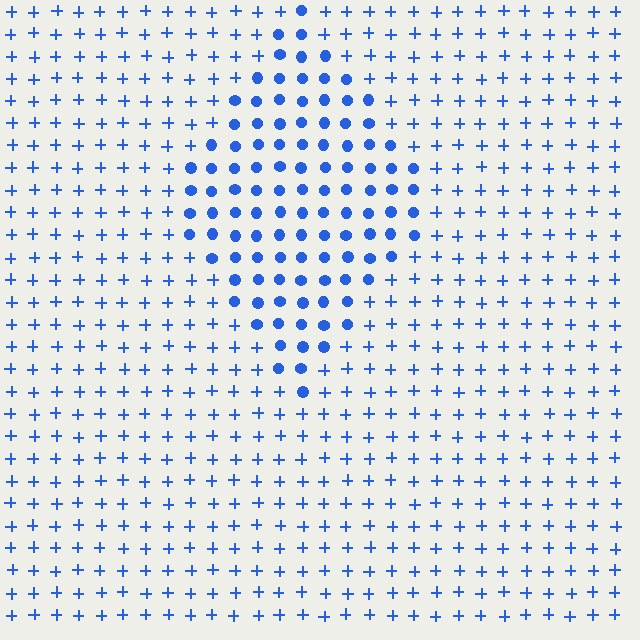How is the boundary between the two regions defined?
The boundary is defined by a change in element shape: circles inside vs. plus signs outside. All elements share the same color and spacing.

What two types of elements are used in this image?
The image uses circles inside the diamond region and plus signs outside it.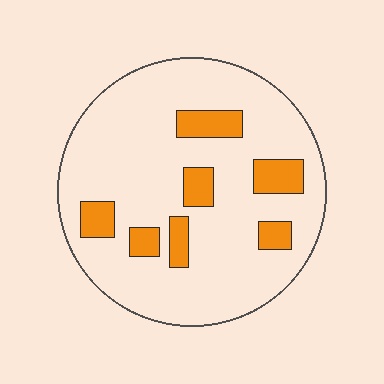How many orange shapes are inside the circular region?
7.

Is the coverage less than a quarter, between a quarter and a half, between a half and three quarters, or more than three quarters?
Less than a quarter.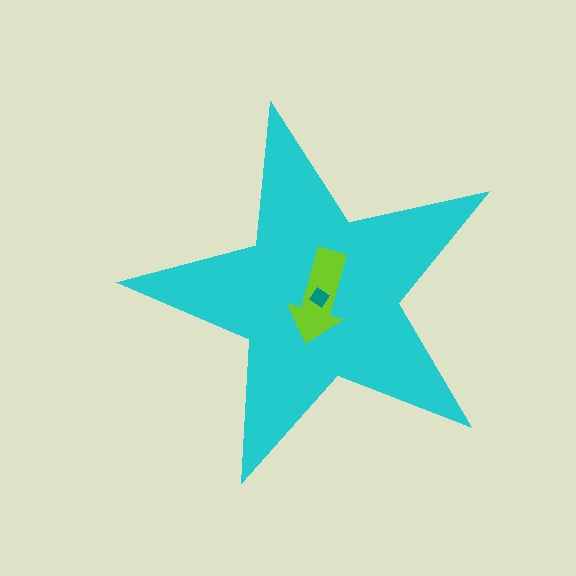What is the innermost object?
The teal diamond.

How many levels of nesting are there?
3.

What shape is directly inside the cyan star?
The lime arrow.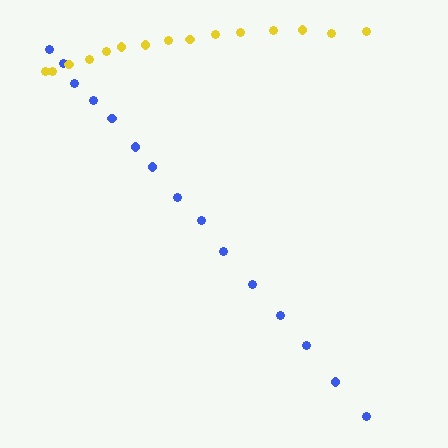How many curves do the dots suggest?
There are 2 distinct paths.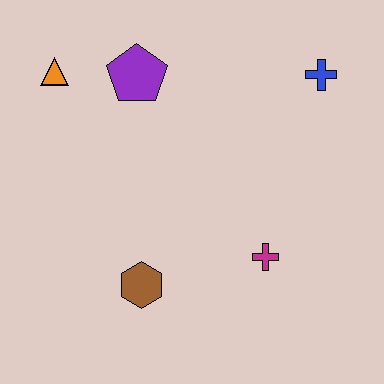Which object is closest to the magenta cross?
The brown hexagon is closest to the magenta cross.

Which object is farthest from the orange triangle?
The magenta cross is farthest from the orange triangle.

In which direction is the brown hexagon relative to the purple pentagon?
The brown hexagon is below the purple pentagon.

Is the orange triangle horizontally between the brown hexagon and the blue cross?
No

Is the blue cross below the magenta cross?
No